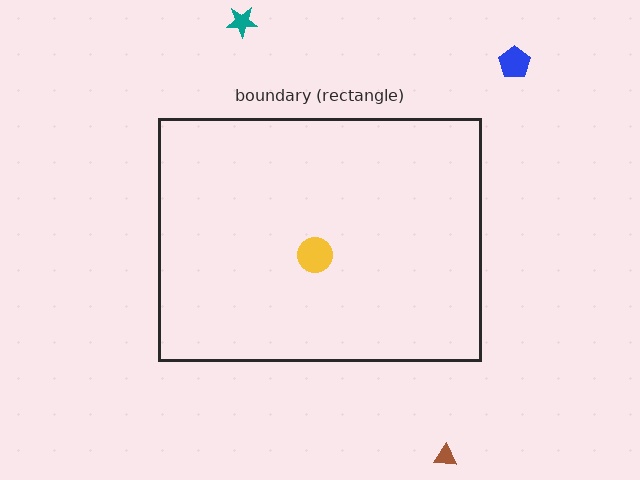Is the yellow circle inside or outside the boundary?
Inside.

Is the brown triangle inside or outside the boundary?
Outside.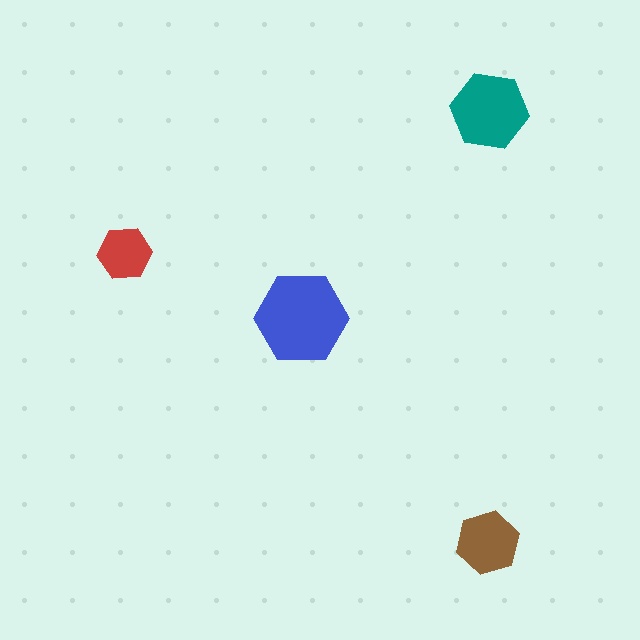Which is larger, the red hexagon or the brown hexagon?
The brown one.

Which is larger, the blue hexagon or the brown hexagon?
The blue one.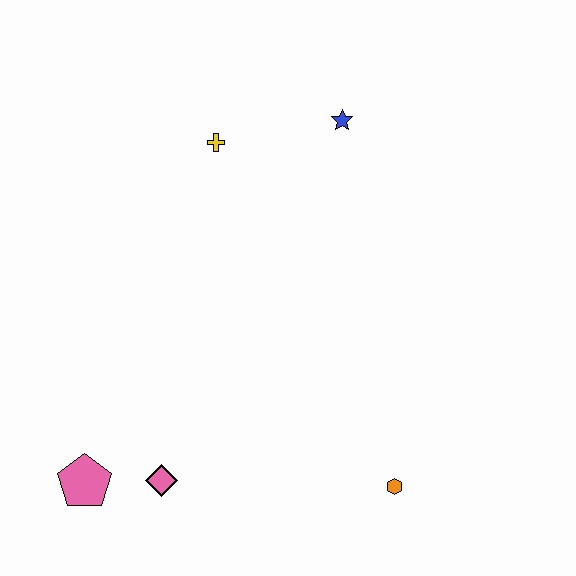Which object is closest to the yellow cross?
The blue star is closest to the yellow cross.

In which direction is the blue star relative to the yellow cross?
The blue star is to the right of the yellow cross.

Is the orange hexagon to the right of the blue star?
Yes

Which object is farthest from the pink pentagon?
The blue star is farthest from the pink pentagon.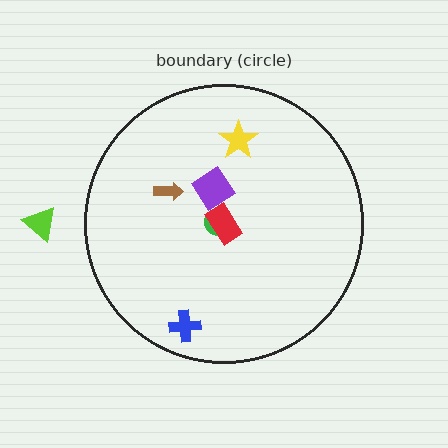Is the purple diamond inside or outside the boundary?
Inside.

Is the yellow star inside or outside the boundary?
Inside.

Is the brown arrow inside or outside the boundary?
Inside.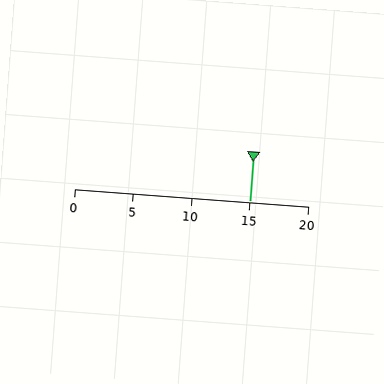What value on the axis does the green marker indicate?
The marker indicates approximately 15.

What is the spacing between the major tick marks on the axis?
The major ticks are spaced 5 apart.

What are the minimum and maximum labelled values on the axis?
The axis runs from 0 to 20.